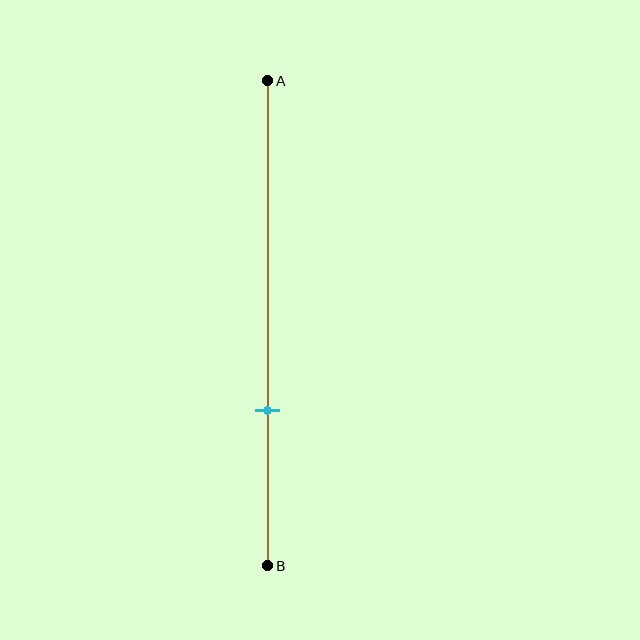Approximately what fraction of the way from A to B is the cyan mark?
The cyan mark is approximately 70% of the way from A to B.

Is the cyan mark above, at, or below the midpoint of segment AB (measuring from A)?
The cyan mark is below the midpoint of segment AB.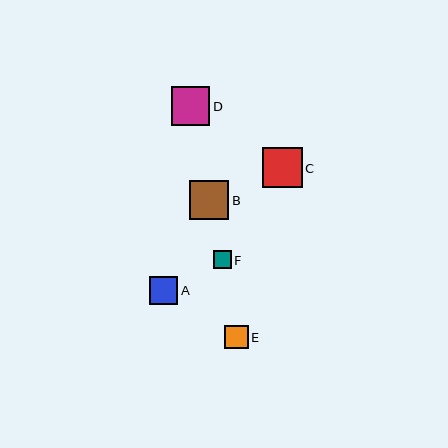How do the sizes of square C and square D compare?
Square C and square D are approximately the same size.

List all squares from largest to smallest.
From largest to smallest: C, B, D, A, E, F.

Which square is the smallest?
Square F is the smallest with a size of approximately 18 pixels.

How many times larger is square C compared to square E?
Square C is approximately 1.7 times the size of square E.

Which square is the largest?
Square C is the largest with a size of approximately 40 pixels.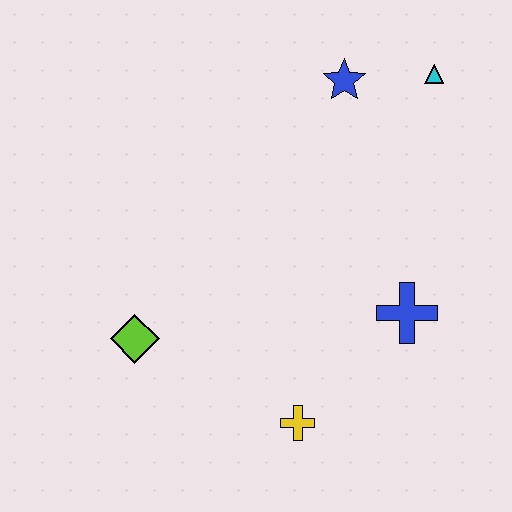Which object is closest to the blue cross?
The yellow cross is closest to the blue cross.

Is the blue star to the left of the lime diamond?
No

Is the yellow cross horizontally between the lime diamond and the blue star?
Yes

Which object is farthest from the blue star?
The yellow cross is farthest from the blue star.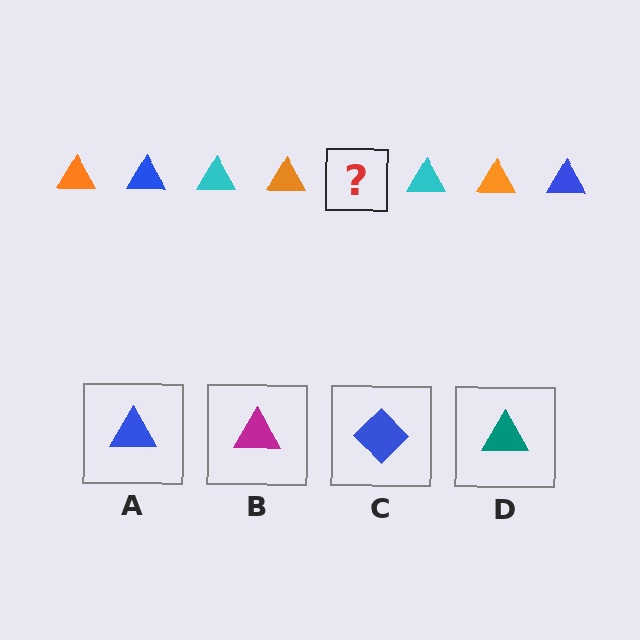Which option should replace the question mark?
Option A.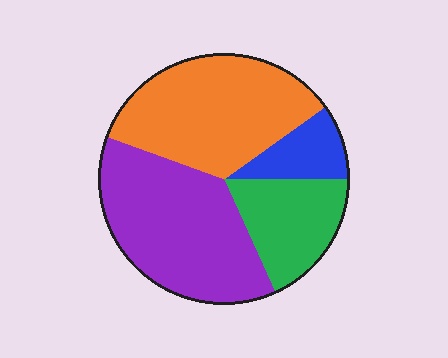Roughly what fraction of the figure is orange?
Orange covers around 35% of the figure.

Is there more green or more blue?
Green.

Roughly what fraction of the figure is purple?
Purple covers 37% of the figure.